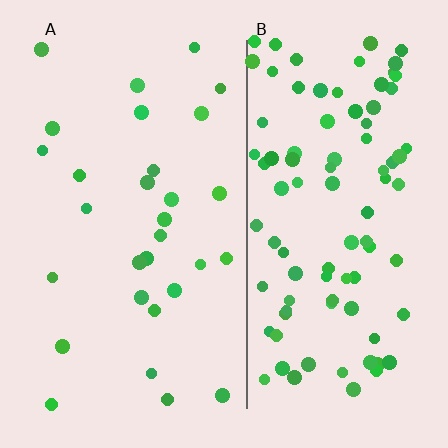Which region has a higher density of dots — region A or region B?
B (the right).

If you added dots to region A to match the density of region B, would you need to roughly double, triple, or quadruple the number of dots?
Approximately triple.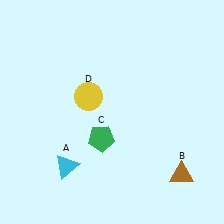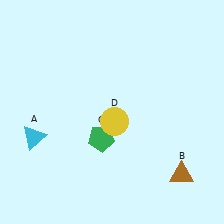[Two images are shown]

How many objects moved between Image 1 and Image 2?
2 objects moved between the two images.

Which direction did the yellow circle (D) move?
The yellow circle (D) moved right.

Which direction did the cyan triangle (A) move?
The cyan triangle (A) moved left.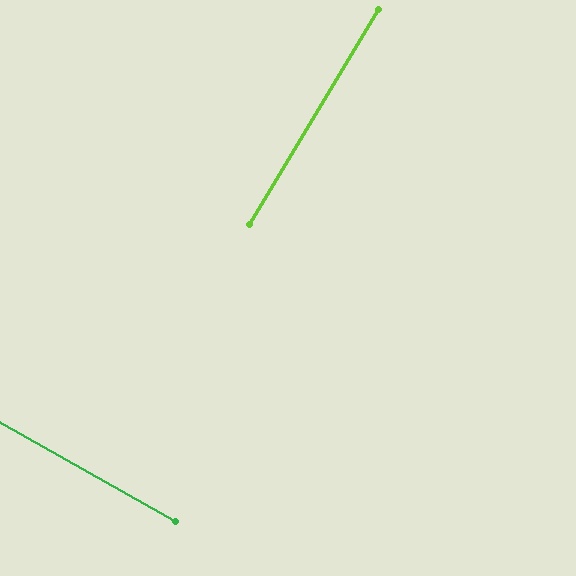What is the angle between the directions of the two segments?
Approximately 88 degrees.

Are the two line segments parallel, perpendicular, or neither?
Perpendicular — they meet at approximately 88°.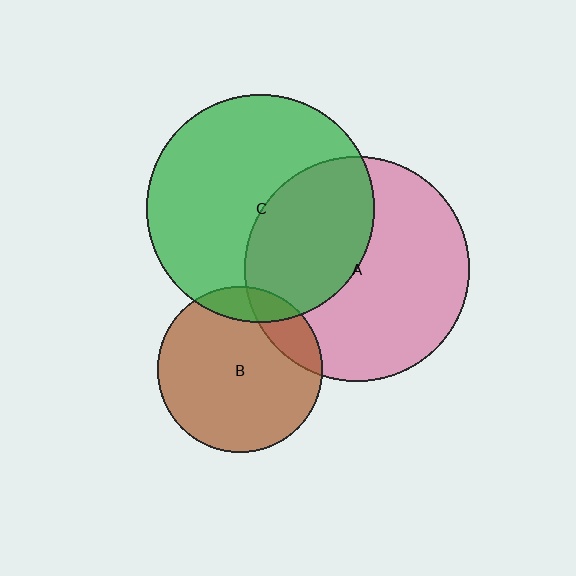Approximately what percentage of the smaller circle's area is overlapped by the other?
Approximately 40%.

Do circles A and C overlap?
Yes.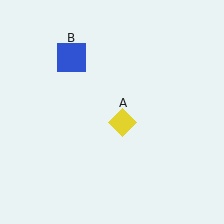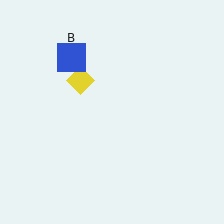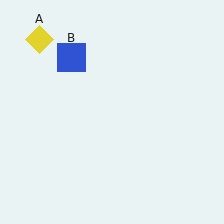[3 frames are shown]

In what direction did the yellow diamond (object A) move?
The yellow diamond (object A) moved up and to the left.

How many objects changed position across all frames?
1 object changed position: yellow diamond (object A).